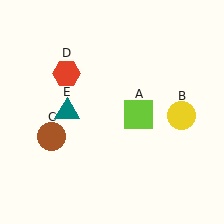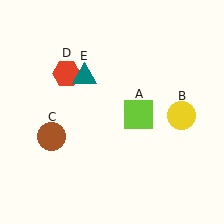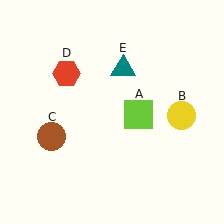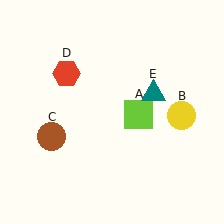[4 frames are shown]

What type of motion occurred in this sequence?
The teal triangle (object E) rotated clockwise around the center of the scene.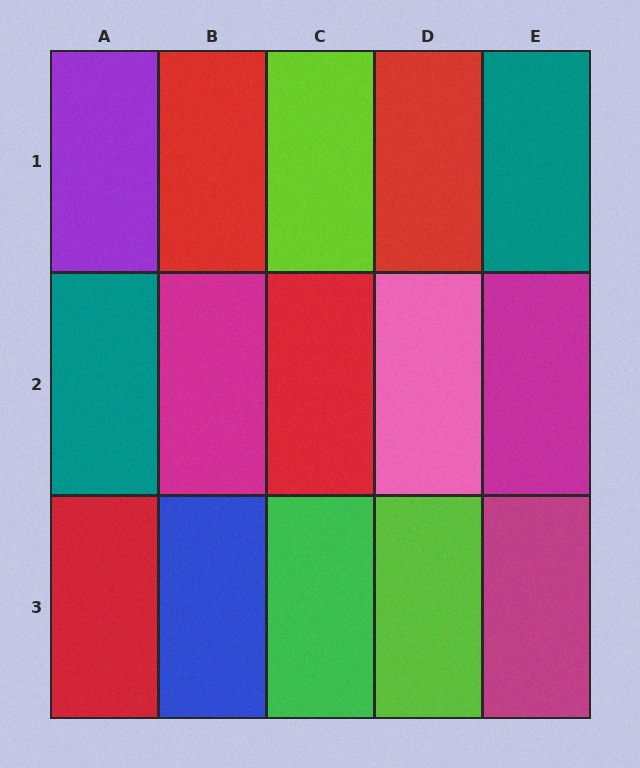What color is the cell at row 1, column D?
Red.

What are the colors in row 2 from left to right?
Teal, magenta, red, pink, magenta.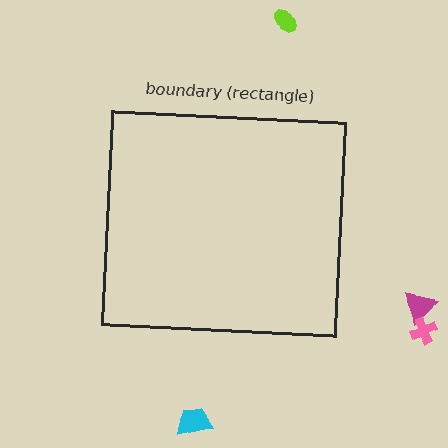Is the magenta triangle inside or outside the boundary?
Outside.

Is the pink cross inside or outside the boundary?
Outside.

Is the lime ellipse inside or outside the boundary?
Outside.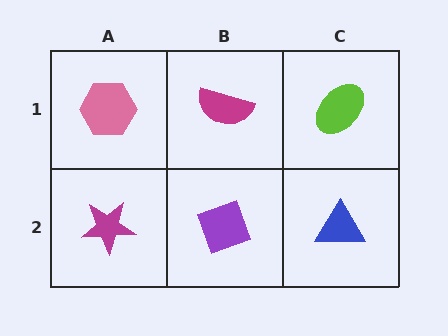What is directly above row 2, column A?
A pink hexagon.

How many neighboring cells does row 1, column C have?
2.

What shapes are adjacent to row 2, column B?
A magenta semicircle (row 1, column B), a magenta star (row 2, column A), a blue triangle (row 2, column C).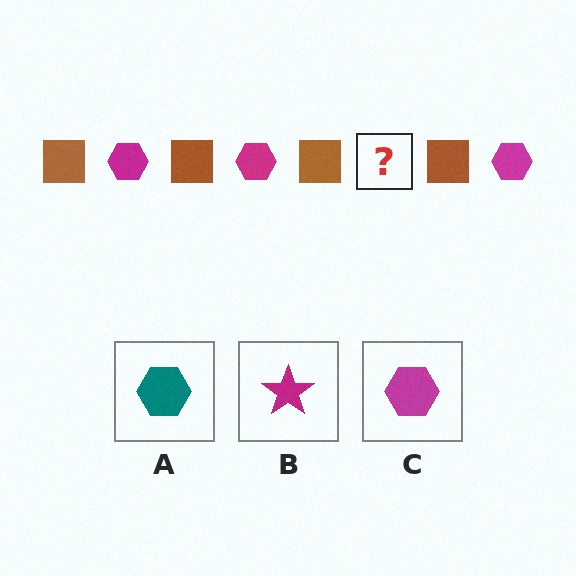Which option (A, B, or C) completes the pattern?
C.